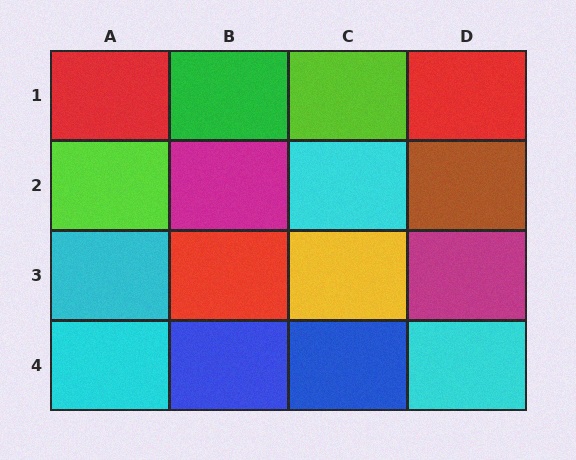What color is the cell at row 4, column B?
Blue.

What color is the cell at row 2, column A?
Lime.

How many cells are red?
3 cells are red.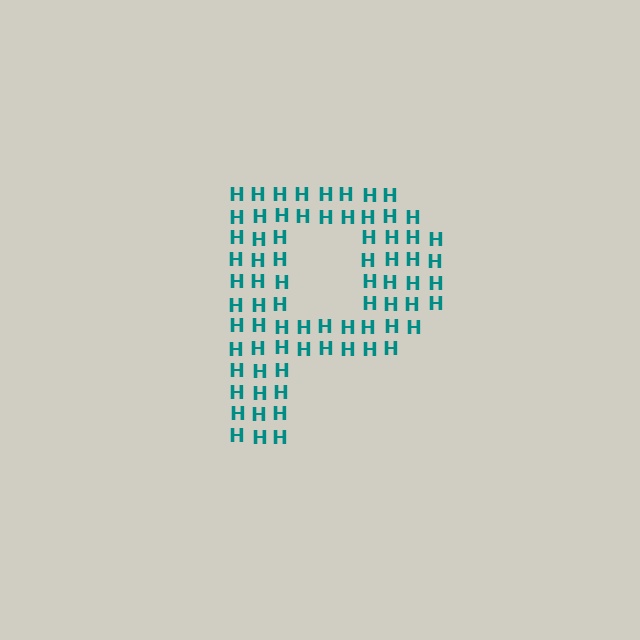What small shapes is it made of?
It is made of small letter H's.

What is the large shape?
The large shape is the letter P.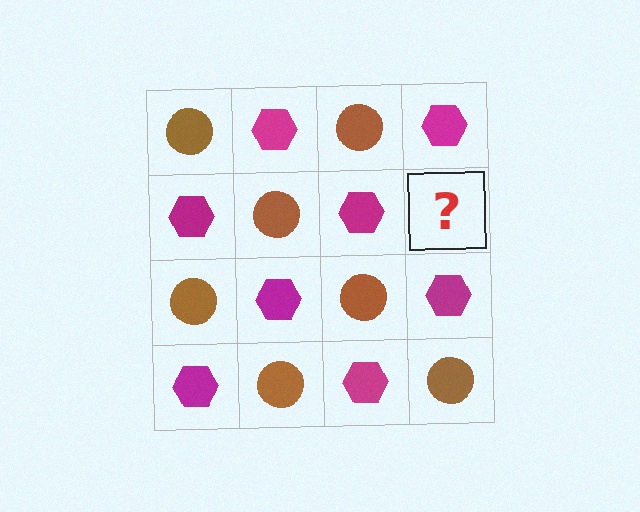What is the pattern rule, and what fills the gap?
The rule is that it alternates brown circle and magenta hexagon in a checkerboard pattern. The gap should be filled with a brown circle.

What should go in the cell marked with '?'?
The missing cell should contain a brown circle.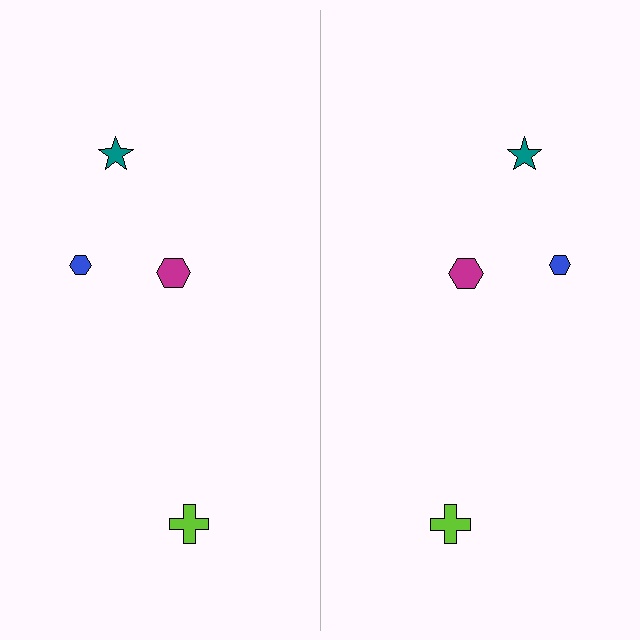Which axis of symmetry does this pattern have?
The pattern has a vertical axis of symmetry running through the center of the image.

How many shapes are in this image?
There are 8 shapes in this image.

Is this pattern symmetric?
Yes, this pattern has bilateral (reflection) symmetry.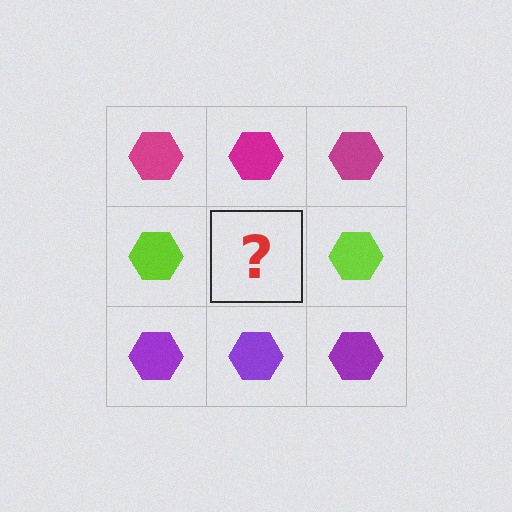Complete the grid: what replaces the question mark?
The question mark should be replaced with a lime hexagon.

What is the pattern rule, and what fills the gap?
The rule is that each row has a consistent color. The gap should be filled with a lime hexagon.